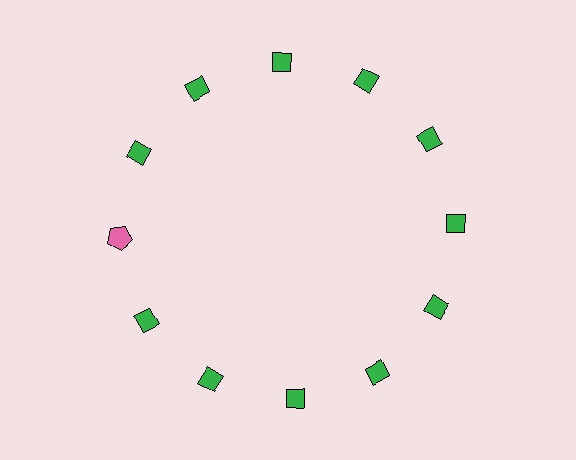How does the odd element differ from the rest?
It differs in both color (pink instead of green) and shape (pentagon instead of diamond).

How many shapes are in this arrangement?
There are 12 shapes arranged in a ring pattern.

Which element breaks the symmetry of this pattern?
The pink pentagon at roughly the 9 o'clock position breaks the symmetry. All other shapes are green diamonds.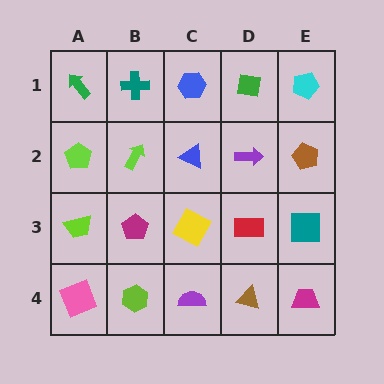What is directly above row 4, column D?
A red rectangle.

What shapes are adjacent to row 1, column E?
A brown pentagon (row 2, column E), a green square (row 1, column D).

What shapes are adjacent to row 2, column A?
A green arrow (row 1, column A), a lime trapezoid (row 3, column A), a lime arrow (row 2, column B).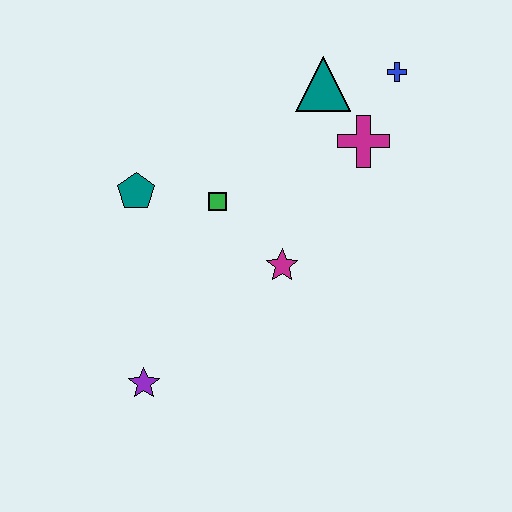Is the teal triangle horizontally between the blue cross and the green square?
Yes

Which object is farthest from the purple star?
The blue cross is farthest from the purple star.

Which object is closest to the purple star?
The magenta star is closest to the purple star.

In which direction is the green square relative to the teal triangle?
The green square is below the teal triangle.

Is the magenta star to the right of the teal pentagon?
Yes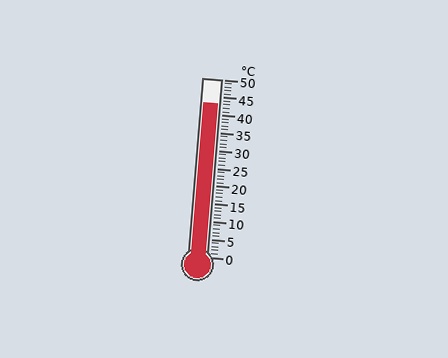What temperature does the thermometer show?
The thermometer shows approximately 43°C.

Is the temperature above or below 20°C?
The temperature is above 20°C.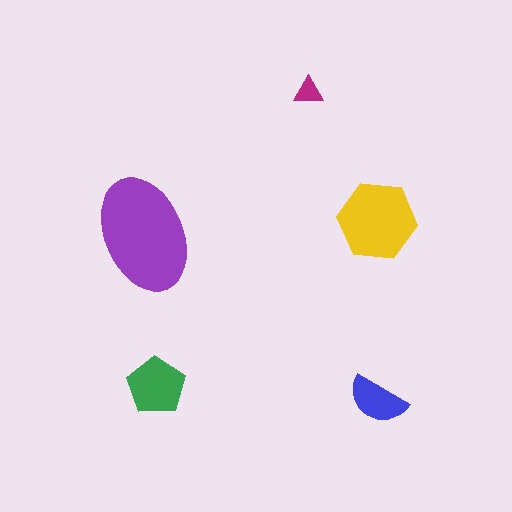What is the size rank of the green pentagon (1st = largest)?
3rd.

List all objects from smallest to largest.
The magenta triangle, the blue semicircle, the green pentagon, the yellow hexagon, the purple ellipse.